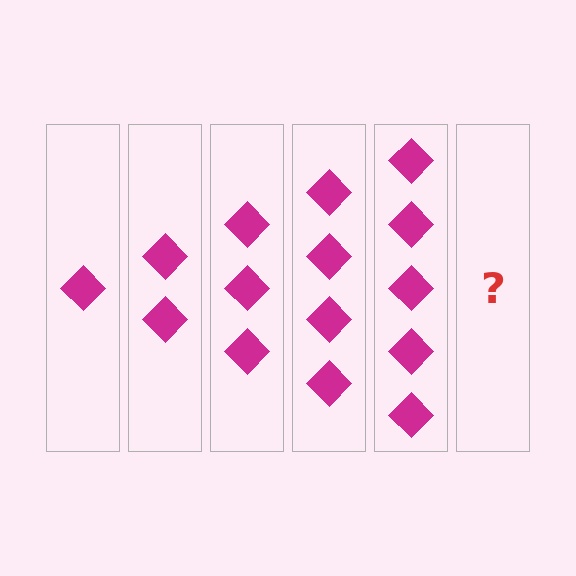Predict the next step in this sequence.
The next step is 6 diamonds.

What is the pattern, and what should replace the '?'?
The pattern is that each step adds one more diamond. The '?' should be 6 diamonds.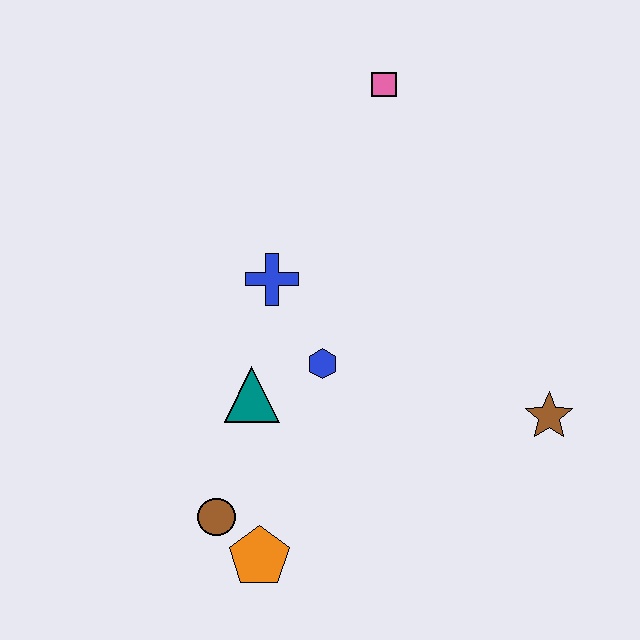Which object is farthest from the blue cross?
The brown star is farthest from the blue cross.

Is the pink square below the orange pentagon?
No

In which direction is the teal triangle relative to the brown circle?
The teal triangle is above the brown circle.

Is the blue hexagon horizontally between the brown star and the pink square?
No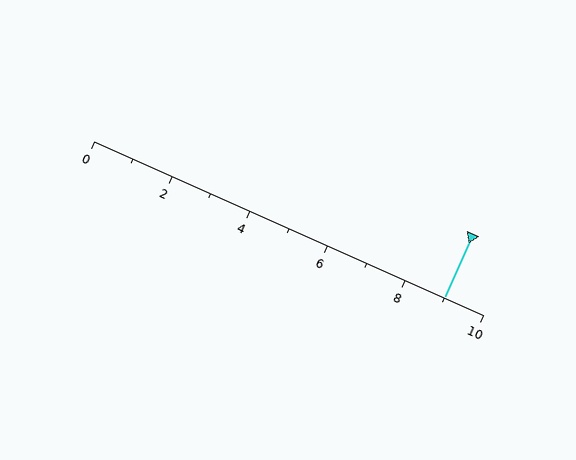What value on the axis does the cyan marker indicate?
The marker indicates approximately 9.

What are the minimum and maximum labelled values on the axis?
The axis runs from 0 to 10.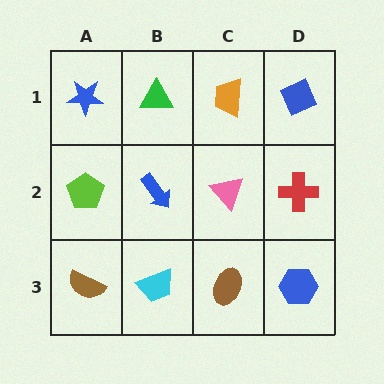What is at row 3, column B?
A cyan trapezoid.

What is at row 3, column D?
A blue hexagon.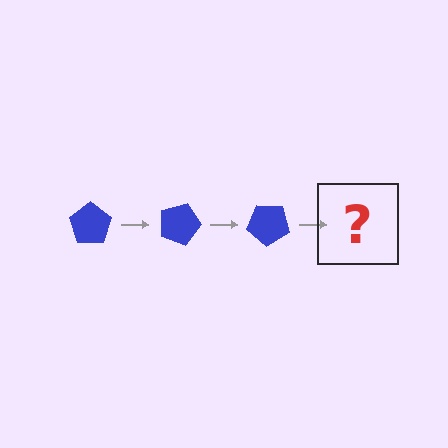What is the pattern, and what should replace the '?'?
The pattern is that the pentagon rotates 20 degrees each step. The '?' should be a blue pentagon rotated 60 degrees.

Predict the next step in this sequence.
The next step is a blue pentagon rotated 60 degrees.